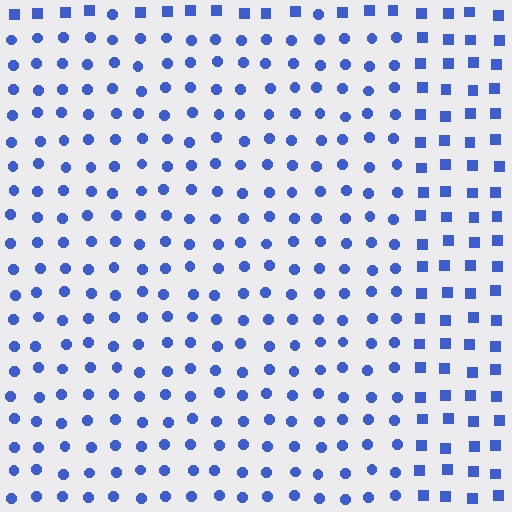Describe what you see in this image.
The image is filled with small blue elements arranged in a uniform grid. A rectangle-shaped region contains circles, while the surrounding area contains squares. The boundary is defined purely by the change in element shape.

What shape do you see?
I see a rectangle.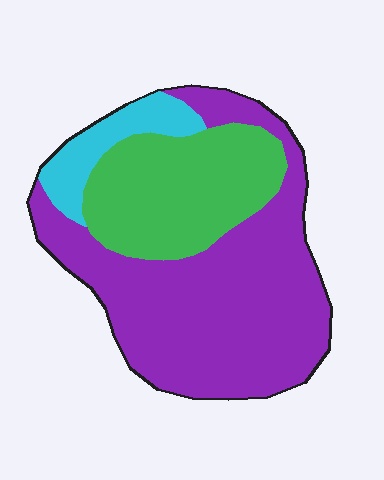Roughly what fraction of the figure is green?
Green takes up about one third (1/3) of the figure.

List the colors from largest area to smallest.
From largest to smallest: purple, green, cyan.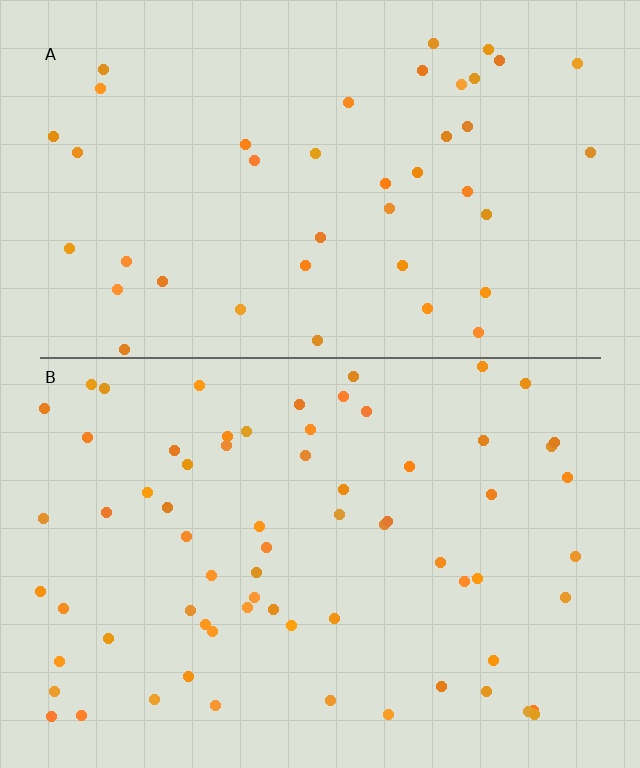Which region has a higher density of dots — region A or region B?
B (the bottom).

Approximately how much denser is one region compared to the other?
Approximately 1.6× — region B over region A.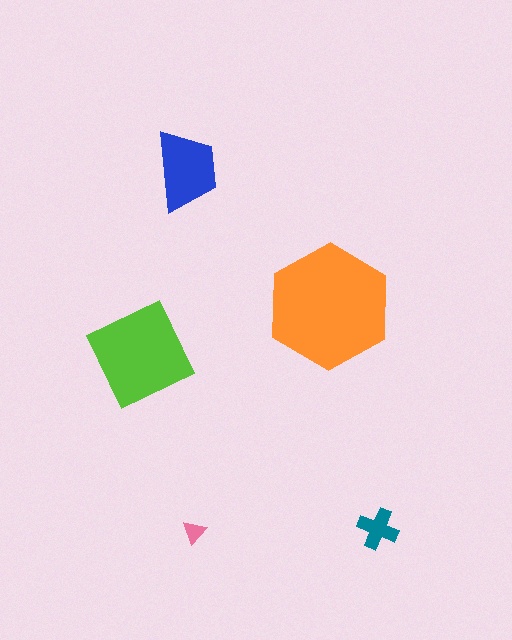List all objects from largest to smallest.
The orange hexagon, the lime diamond, the blue trapezoid, the teal cross, the pink triangle.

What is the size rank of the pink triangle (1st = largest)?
5th.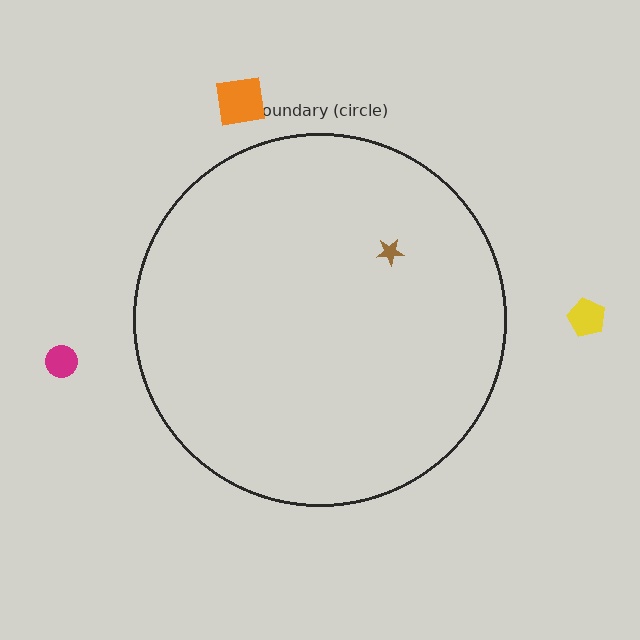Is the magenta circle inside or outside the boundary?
Outside.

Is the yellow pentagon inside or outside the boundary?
Outside.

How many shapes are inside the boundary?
1 inside, 3 outside.